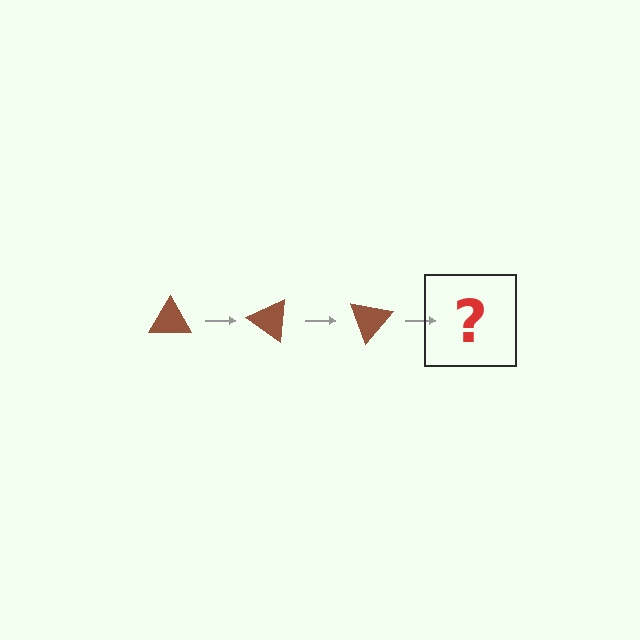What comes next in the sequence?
The next element should be a brown triangle rotated 105 degrees.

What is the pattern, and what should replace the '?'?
The pattern is that the triangle rotates 35 degrees each step. The '?' should be a brown triangle rotated 105 degrees.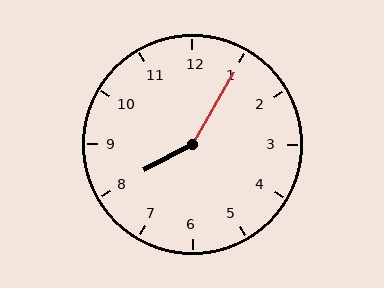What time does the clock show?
8:05.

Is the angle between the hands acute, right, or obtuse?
It is obtuse.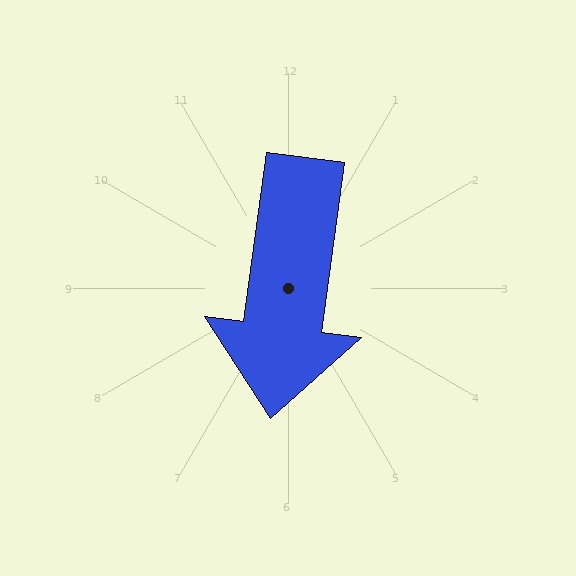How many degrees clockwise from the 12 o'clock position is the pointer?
Approximately 188 degrees.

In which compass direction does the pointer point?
South.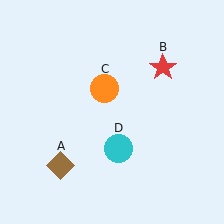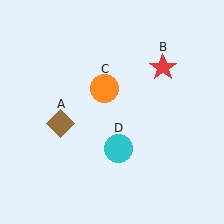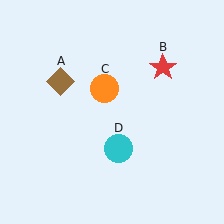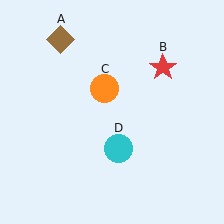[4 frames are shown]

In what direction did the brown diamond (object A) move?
The brown diamond (object A) moved up.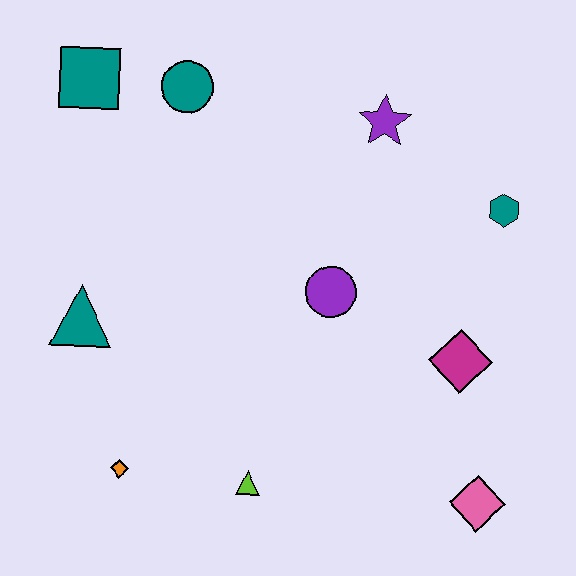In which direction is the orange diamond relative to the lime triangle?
The orange diamond is to the left of the lime triangle.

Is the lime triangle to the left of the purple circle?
Yes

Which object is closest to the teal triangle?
The orange diamond is closest to the teal triangle.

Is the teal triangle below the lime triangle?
No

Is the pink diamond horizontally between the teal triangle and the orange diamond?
No